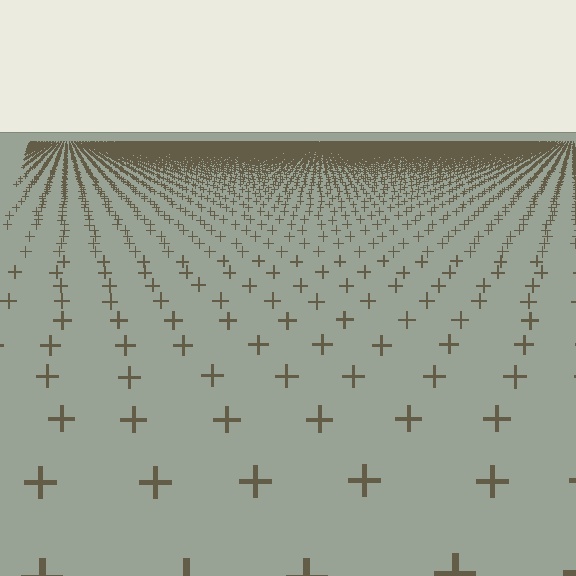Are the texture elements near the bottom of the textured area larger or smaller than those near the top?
Larger. Near the bottom, elements are closer to the viewer and appear at a bigger on-screen size.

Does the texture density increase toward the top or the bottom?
Density increases toward the top.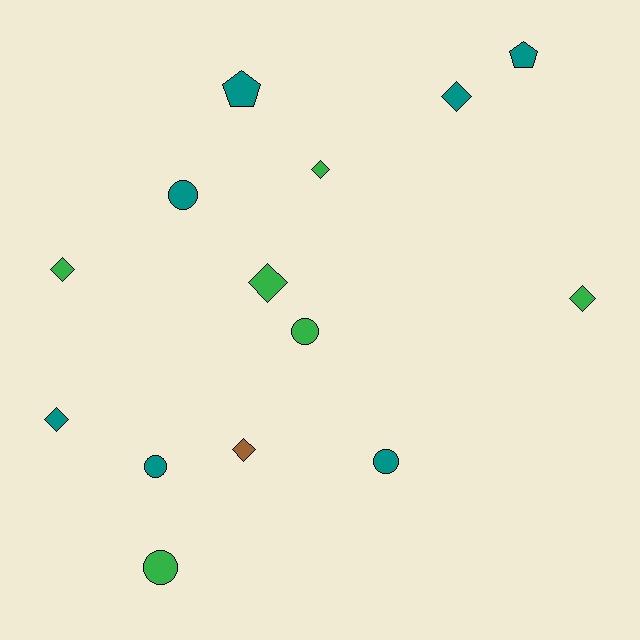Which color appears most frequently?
Teal, with 7 objects.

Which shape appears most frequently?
Diamond, with 7 objects.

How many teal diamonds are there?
There are 2 teal diamonds.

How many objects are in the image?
There are 14 objects.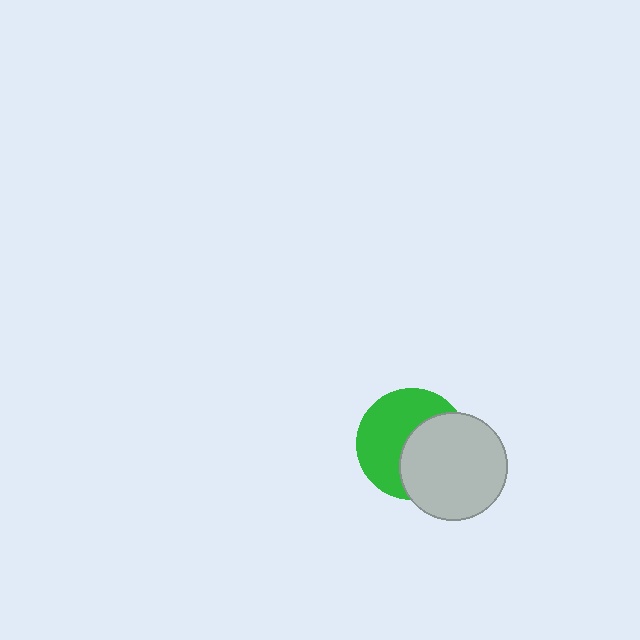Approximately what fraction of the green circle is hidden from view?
Roughly 46% of the green circle is hidden behind the light gray circle.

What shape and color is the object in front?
The object in front is a light gray circle.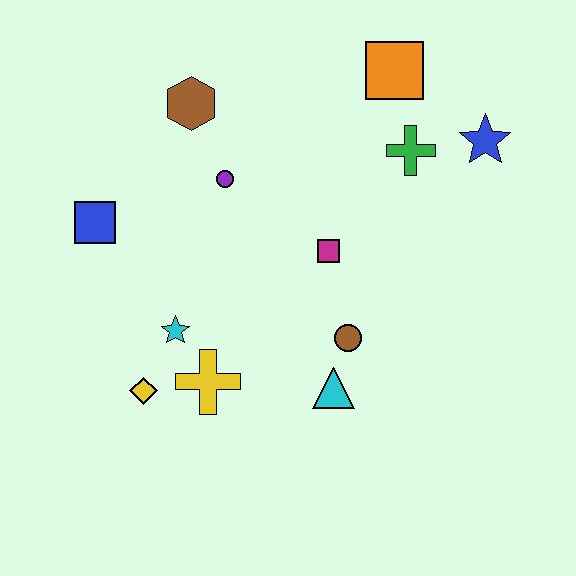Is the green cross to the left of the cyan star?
No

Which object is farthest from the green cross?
The yellow diamond is farthest from the green cross.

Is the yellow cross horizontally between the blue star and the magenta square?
No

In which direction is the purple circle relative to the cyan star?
The purple circle is above the cyan star.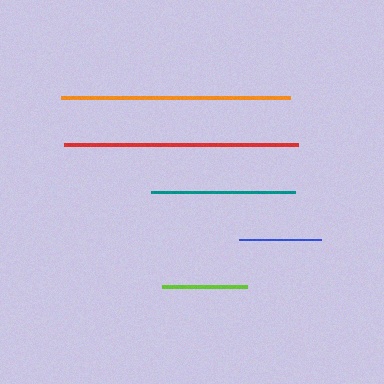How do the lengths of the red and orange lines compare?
The red and orange lines are approximately the same length.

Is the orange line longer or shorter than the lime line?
The orange line is longer than the lime line.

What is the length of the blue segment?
The blue segment is approximately 82 pixels long.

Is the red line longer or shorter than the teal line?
The red line is longer than the teal line.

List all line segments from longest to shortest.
From longest to shortest: red, orange, teal, lime, blue.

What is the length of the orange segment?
The orange segment is approximately 229 pixels long.